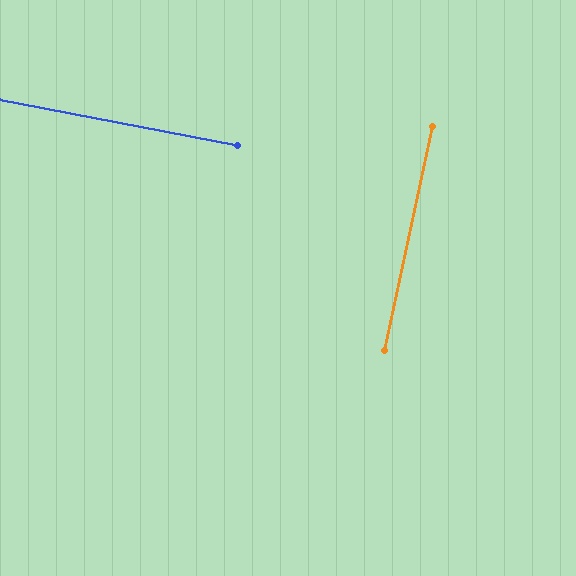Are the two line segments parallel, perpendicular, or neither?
Perpendicular — they meet at approximately 89°.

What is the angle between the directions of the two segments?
Approximately 89 degrees.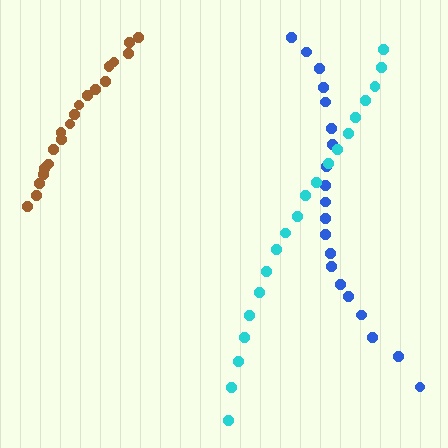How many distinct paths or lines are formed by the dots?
There are 3 distinct paths.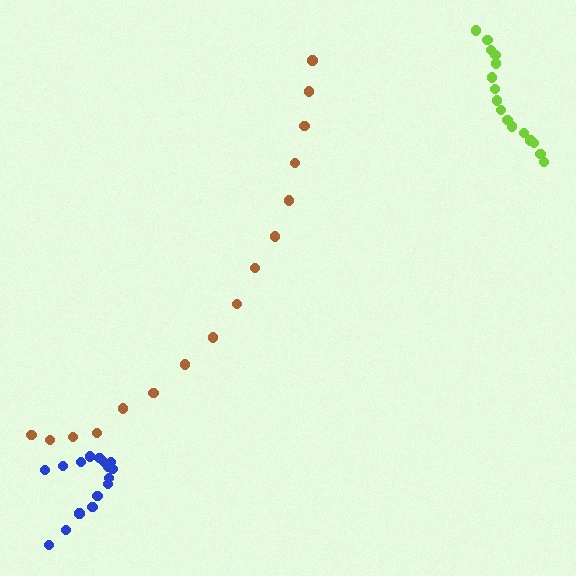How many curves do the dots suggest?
There are 3 distinct paths.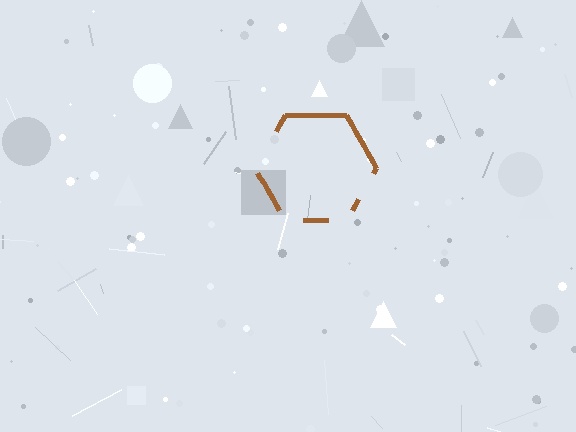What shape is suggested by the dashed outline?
The dashed outline suggests a hexagon.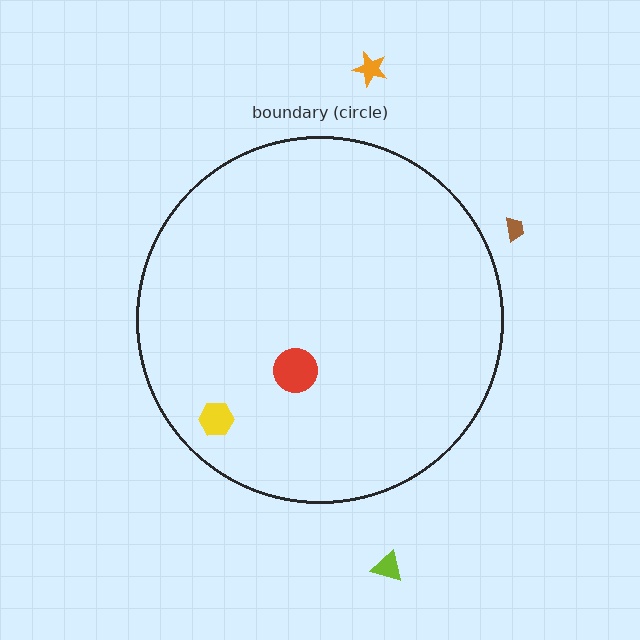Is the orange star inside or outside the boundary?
Outside.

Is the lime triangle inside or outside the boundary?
Outside.